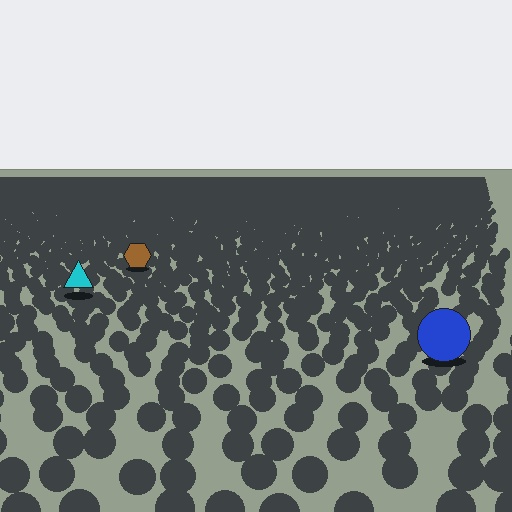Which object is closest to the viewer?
The blue circle is closest. The texture marks near it are larger and more spread out.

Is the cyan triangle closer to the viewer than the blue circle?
No. The blue circle is closer — you can tell from the texture gradient: the ground texture is coarser near it.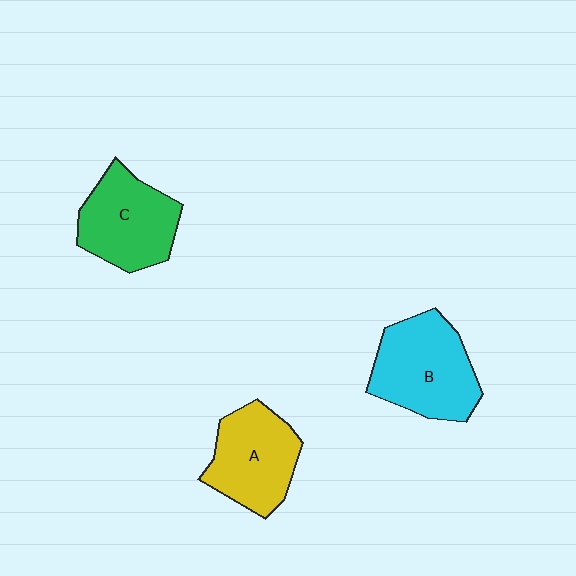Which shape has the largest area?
Shape B (cyan).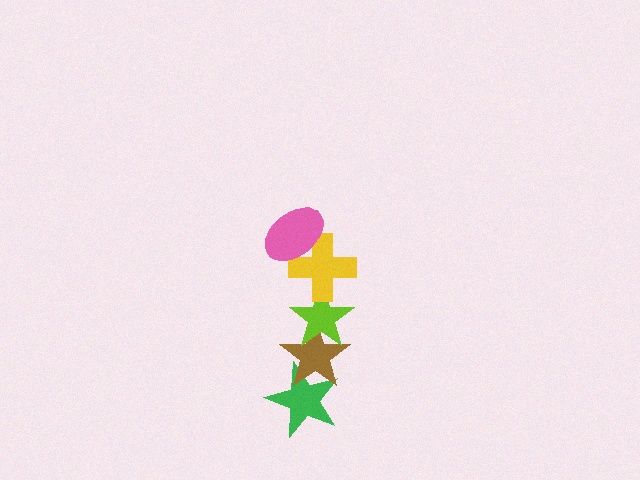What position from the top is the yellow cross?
The yellow cross is 2nd from the top.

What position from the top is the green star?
The green star is 5th from the top.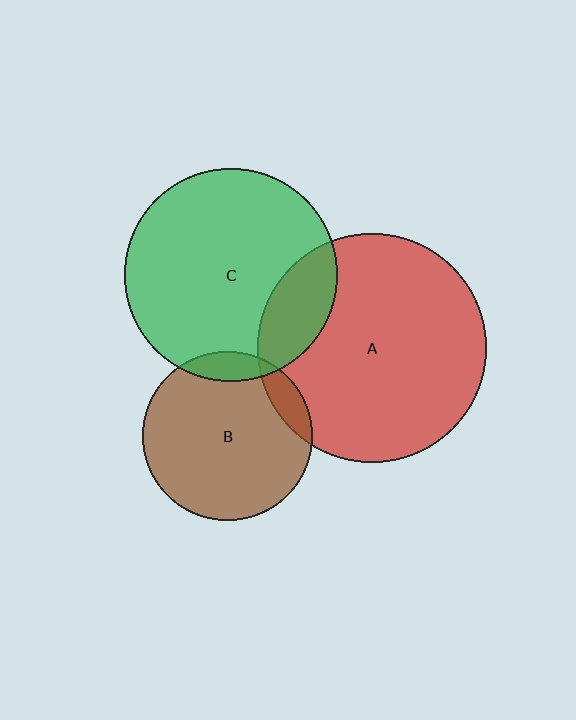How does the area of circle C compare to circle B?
Approximately 1.6 times.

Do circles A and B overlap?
Yes.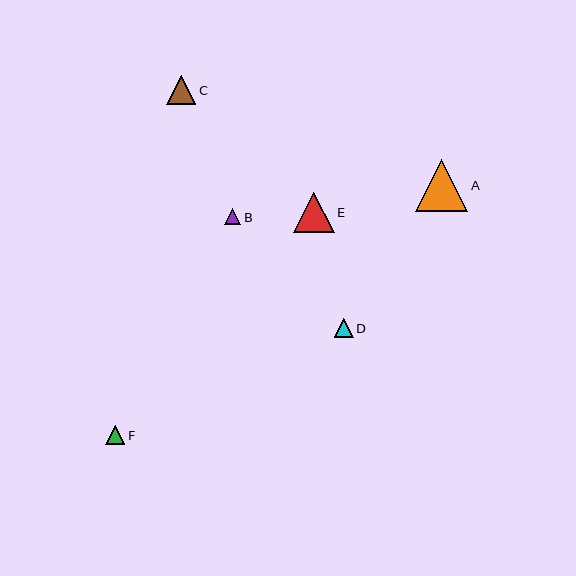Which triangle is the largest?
Triangle A is the largest with a size of approximately 52 pixels.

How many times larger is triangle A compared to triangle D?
Triangle A is approximately 2.8 times the size of triangle D.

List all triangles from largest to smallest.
From largest to smallest: A, E, C, F, D, B.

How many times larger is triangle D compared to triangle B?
Triangle D is approximately 1.1 times the size of triangle B.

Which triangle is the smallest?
Triangle B is the smallest with a size of approximately 17 pixels.